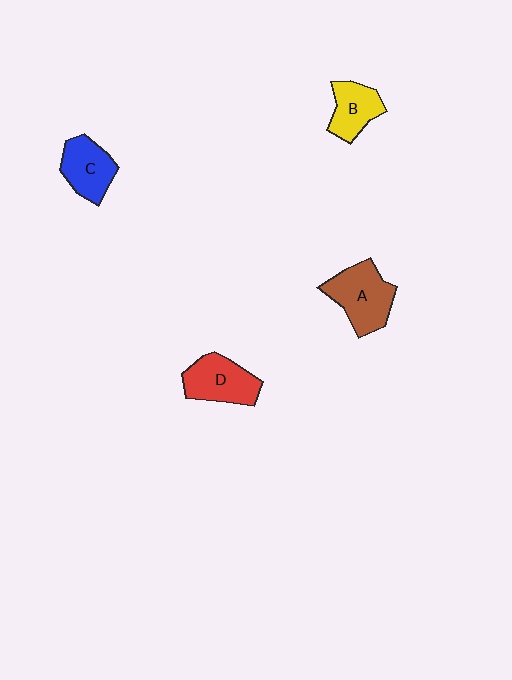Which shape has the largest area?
Shape A (brown).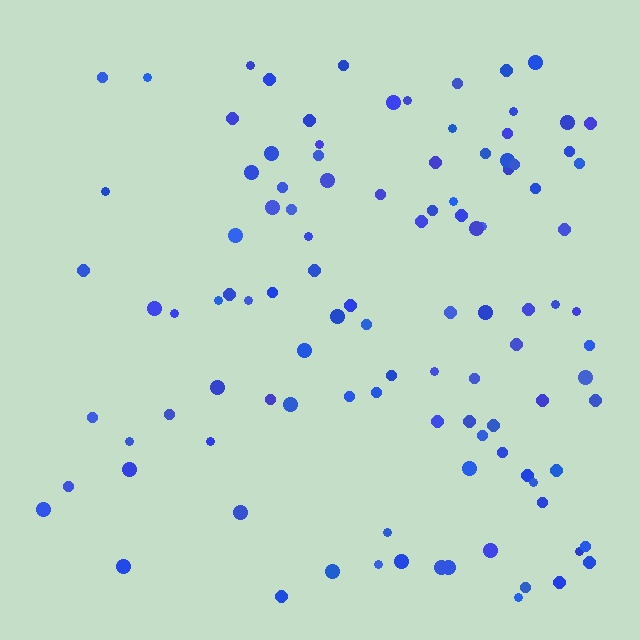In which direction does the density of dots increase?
From left to right, with the right side densest.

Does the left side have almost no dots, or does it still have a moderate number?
Still a moderate number, just noticeably fewer than the right.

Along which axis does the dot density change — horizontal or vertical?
Horizontal.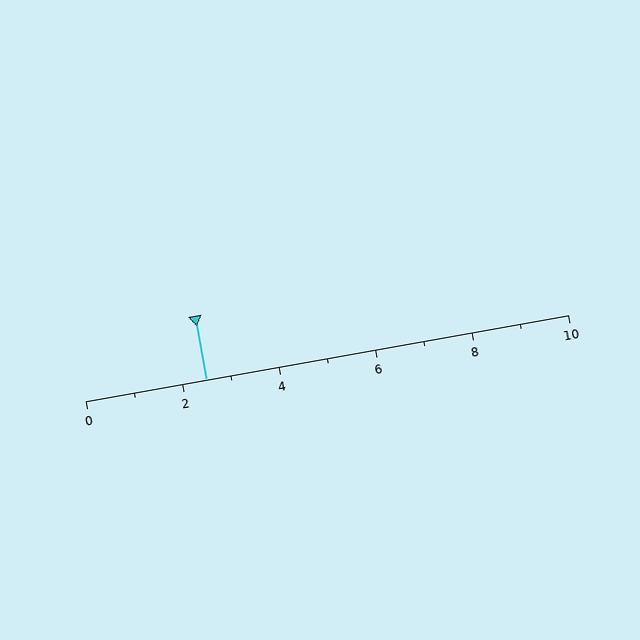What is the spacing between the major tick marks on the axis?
The major ticks are spaced 2 apart.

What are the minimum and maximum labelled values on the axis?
The axis runs from 0 to 10.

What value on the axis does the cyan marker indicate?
The marker indicates approximately 2.5.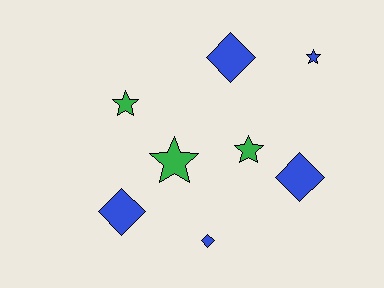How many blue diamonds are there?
There are 4 blue diamonds.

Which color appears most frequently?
Blue, with 5 objects.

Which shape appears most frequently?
Star, with 4 objects.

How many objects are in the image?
There are 8 objects.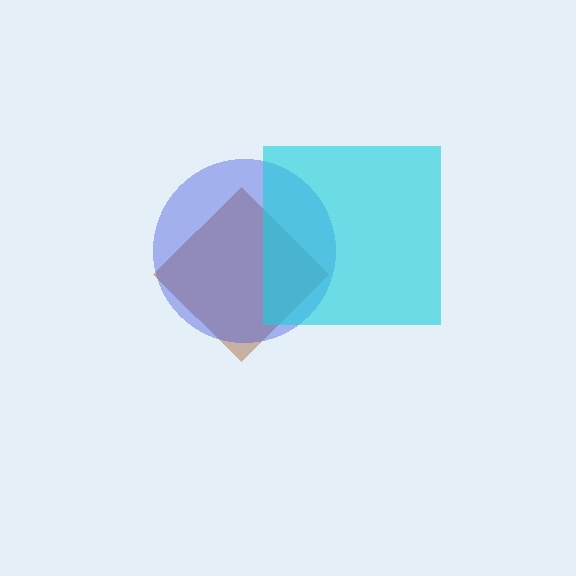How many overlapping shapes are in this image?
There are 3 overlapping shapes in the image.